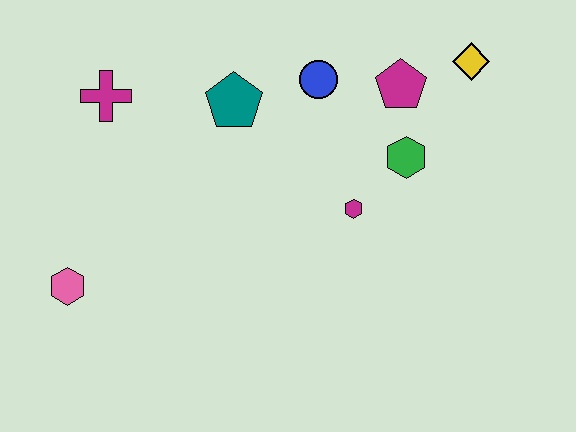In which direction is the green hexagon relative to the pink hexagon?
The green hexagon is to the right of the pink hexagon.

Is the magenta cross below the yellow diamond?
Yes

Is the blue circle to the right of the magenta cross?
Yes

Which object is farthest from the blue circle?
The pink hexagon is farthest from the blue circle.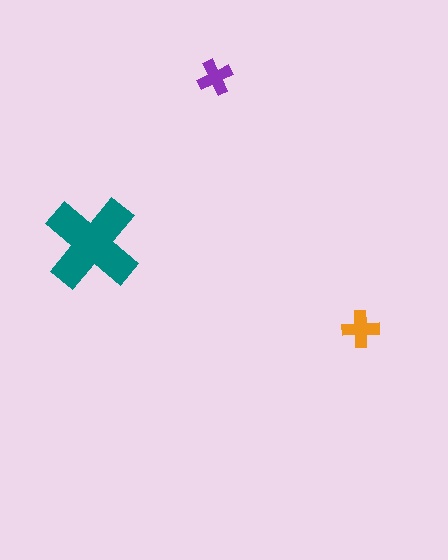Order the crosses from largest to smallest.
the teal one, the orange one, the purple one.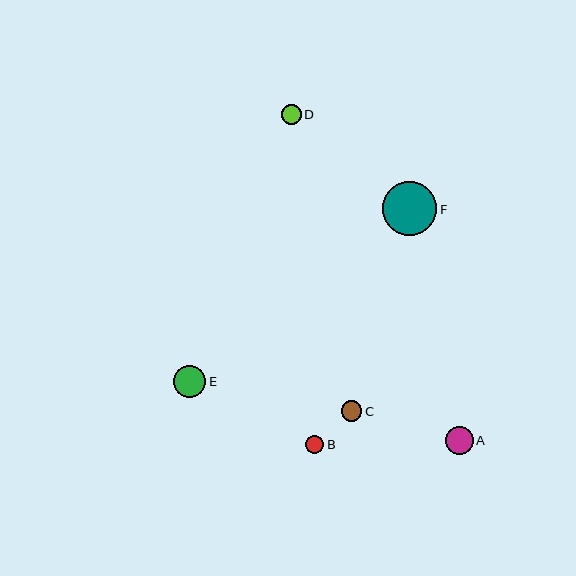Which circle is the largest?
Circle F is the largest with a size of approximately 54 pixels.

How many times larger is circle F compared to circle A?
Circle F is approximately 1.9 times the size of circle A.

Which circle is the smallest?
Circle B is the smallest with a size of approximately 18 pixels.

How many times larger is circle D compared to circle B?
Circle D is approximately 1.1 times the size of circle B.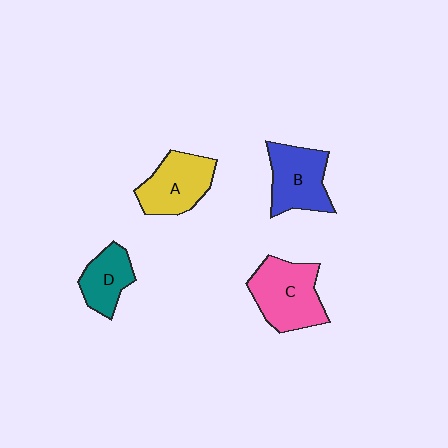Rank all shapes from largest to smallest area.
From largest to smallest: C (pink), B (blue), A (yellow), D (teal).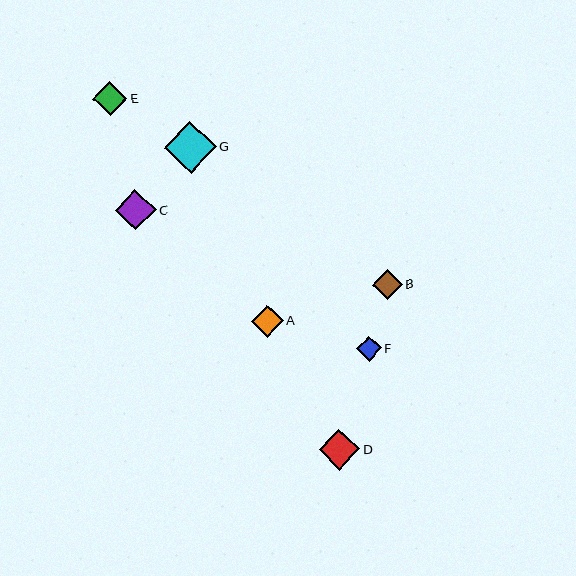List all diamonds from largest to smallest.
From largest to smallest: G, C, D, E, A, B, F.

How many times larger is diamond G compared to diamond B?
Diamond G is approximately 1.7 times the size of diamond B.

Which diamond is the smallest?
Diamond F is the smallest with a size of approximately 25 pixels.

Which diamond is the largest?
Diamond G is the largest with a size of approximately 52 pixels.